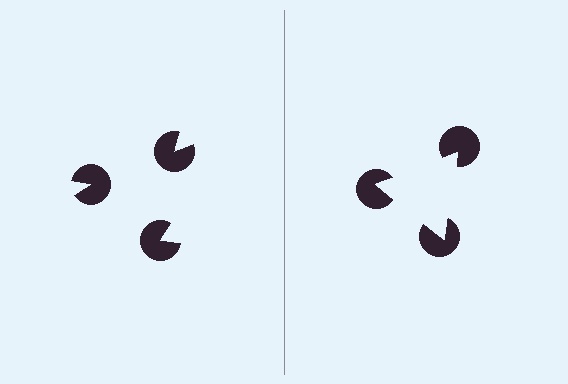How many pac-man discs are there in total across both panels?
6 — 3 on each side.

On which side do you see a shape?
An illusory triangle appears on the right side. On the left side the wedge cuts are rotated, so no coherent shape forms.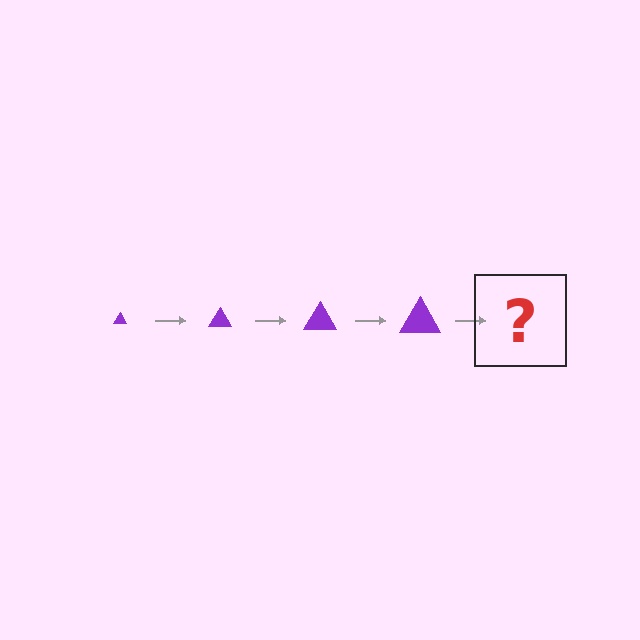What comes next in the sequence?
The next element should be a purple triangle, larger than the previous one.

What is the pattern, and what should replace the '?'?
The pattern is that the triangle gets progressively larger each step. The '?' should be a purple triangle, larger than the previous one.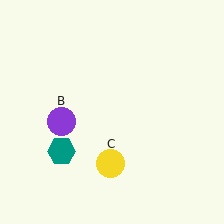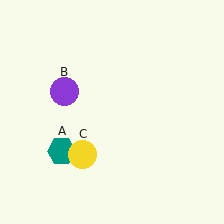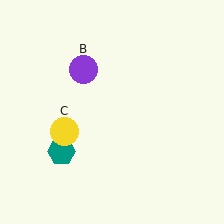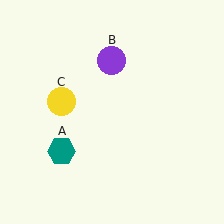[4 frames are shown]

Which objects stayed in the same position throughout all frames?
Teal hexagon (object A) remained stationary.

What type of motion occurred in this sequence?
The purple circle (object B), yellow circle (object C) rotated clockwise around the center of the scene.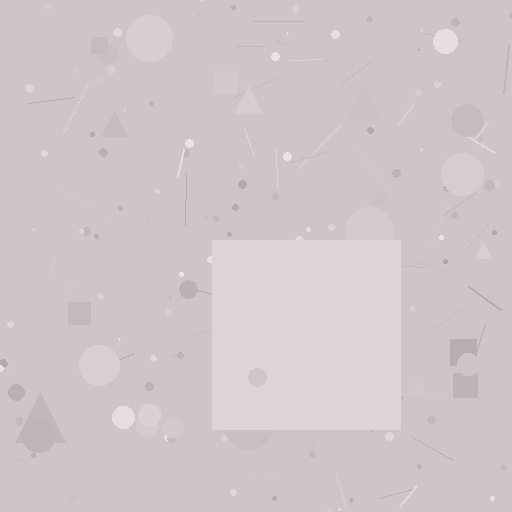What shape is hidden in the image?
A square is hidden in the image.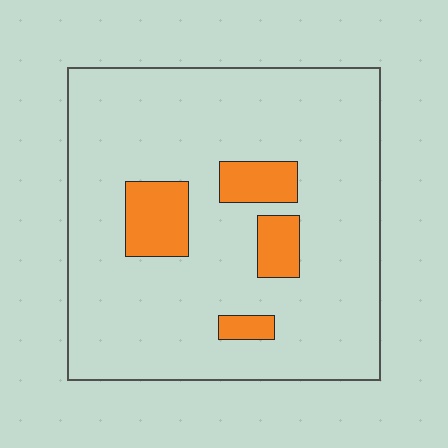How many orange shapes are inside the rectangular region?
4.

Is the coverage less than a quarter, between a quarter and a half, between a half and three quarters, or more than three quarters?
Less than a quarter.